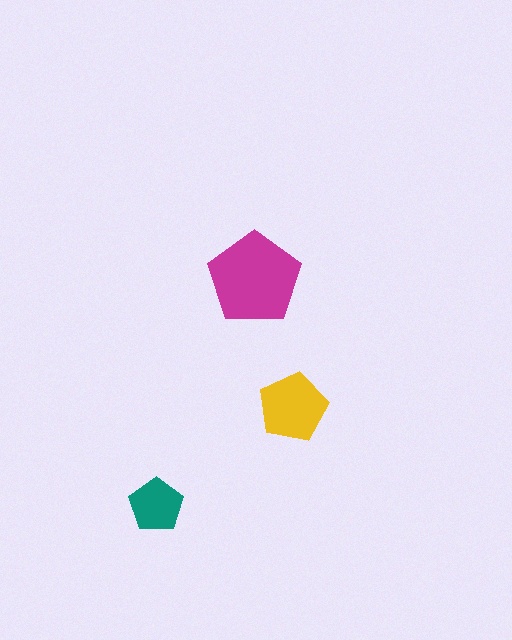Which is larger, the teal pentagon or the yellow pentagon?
The yellow one.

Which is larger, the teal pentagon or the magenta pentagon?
The magenta one.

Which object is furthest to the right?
The yellow pentagon is rightmost.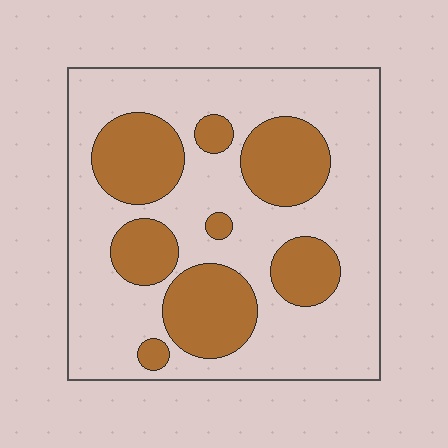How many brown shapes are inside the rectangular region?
8.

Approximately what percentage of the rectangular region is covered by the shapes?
Approximately 30%.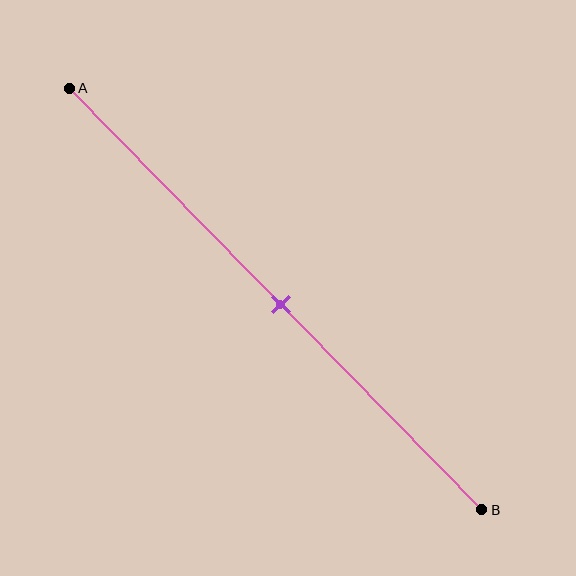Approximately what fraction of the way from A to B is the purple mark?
The purple mark is approximately 50% of the way from A to B.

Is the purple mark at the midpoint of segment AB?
Yes, the mark is approximately at the midpoint.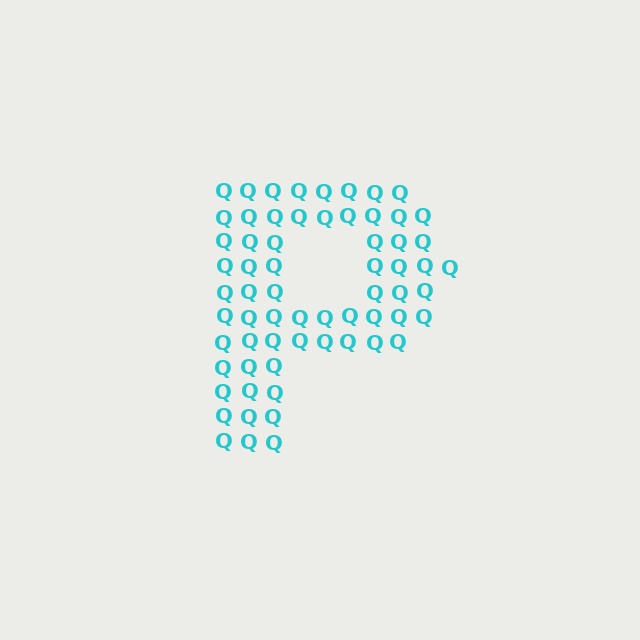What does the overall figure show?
The overall figure shows the letter P.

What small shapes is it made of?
It is made of small letter Q's.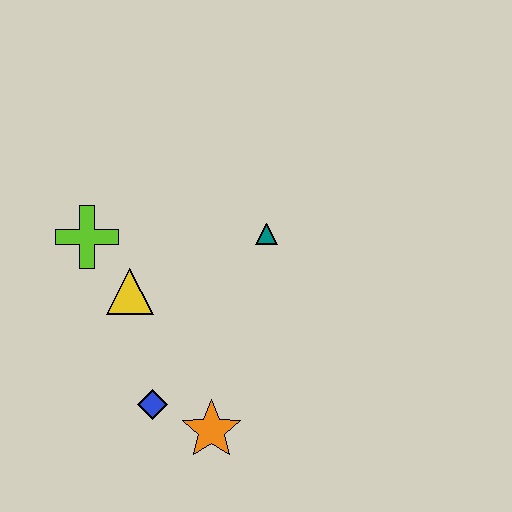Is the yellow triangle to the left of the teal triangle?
Yes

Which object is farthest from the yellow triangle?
The orange star is farthest from the yellow triangle.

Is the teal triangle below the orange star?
No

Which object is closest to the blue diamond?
The orange star is closest to the blue diamond.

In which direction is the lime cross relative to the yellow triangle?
The lime cross is above the yellow triangle.